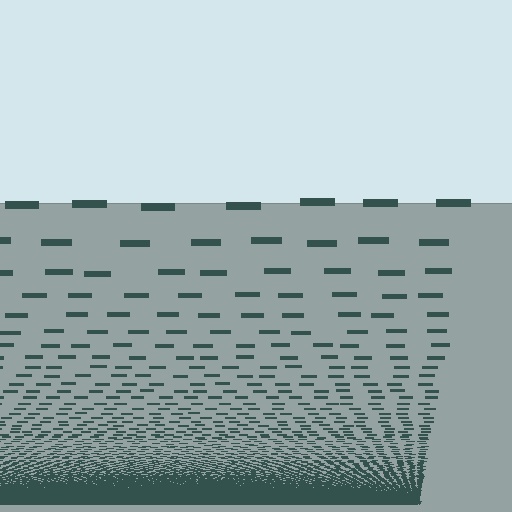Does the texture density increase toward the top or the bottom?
Density increases toward the bottom.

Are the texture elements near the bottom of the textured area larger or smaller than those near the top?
Smaller. The gradient is inverted — elements near the bottom are smaller and denser.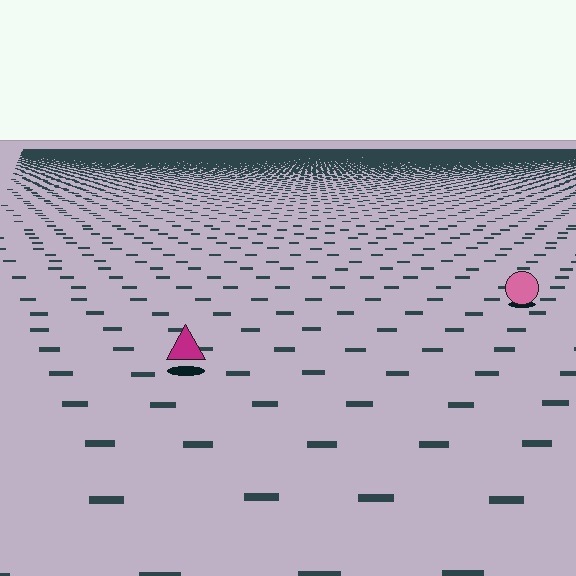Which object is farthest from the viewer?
The pink circle is farthest from the viewer. It appears smaller and the ground texture around it is denser.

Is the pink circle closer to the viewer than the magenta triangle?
No. The magenta triangle is closer — you can tell from the texture gradient: the ground texture is coarser near it.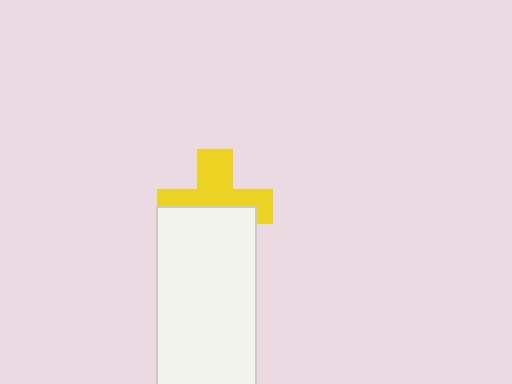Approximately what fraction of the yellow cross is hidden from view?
Roughly 47% of the yellow cross is hidden behind the white rectangle.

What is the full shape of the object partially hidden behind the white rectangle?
The partially hidden object is a yellow cross.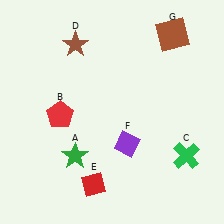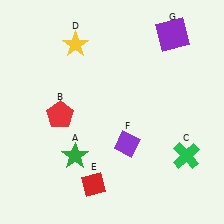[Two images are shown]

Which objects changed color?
D changed from brown to yellow. G changed from brown to purple.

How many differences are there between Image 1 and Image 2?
There are 2 differences between the two images.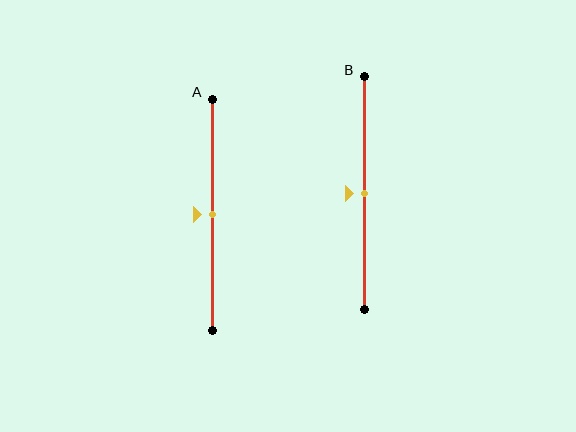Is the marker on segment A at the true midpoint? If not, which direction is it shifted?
Yes, the marker on segment A is at the true midpoint.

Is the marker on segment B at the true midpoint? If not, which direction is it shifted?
Yes, the marker on segment B is at the true midpoint.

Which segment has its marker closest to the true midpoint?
Segment A has its marker closest to the true midpoint.